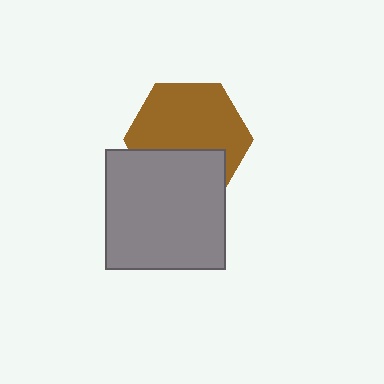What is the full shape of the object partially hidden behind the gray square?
The partially hidden object is a brown hexagon.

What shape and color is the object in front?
The object in front is a gray square.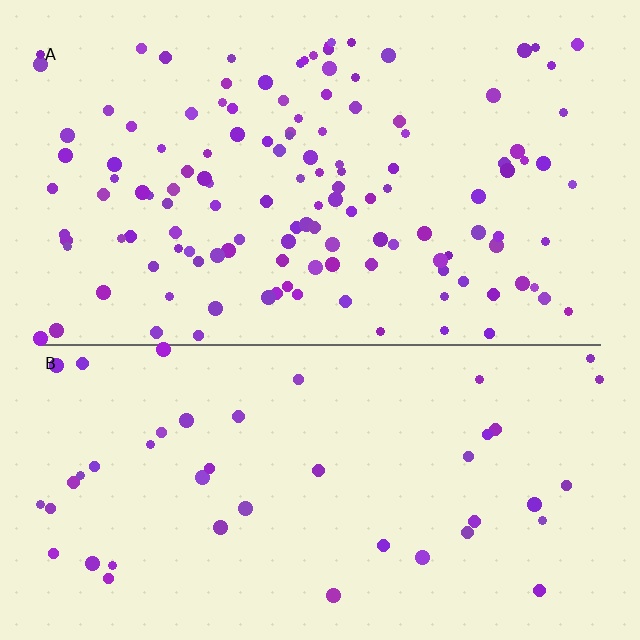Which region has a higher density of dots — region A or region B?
A (the top).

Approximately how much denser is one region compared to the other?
Approximately 2.9× — region A over region B.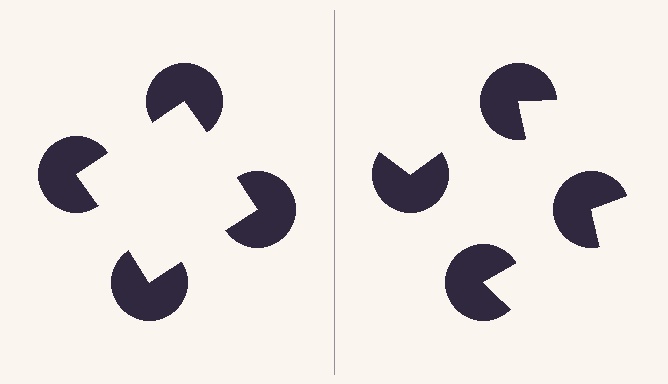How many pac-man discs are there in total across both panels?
8 — 4 on each side.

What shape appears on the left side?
An illusory square.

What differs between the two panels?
The pac-man discs are positioned identically on both sides; only the wedge orientations differ. On the left they align to a square; on the right they are misaligned.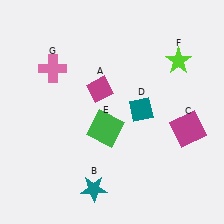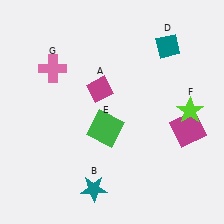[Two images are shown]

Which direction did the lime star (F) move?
The lime star (F) moved down.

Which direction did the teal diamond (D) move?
The teal diamond (D) moved up.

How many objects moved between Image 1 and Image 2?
2 objects moved between the two images.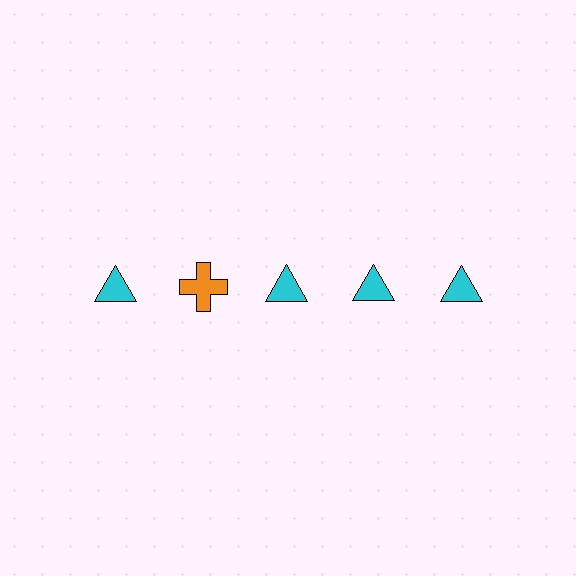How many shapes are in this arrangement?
There are 5 shapes arranged in a grid pattern.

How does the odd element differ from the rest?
It differs in both color (orange instead of cyan) and shape (cross instead of triangle).